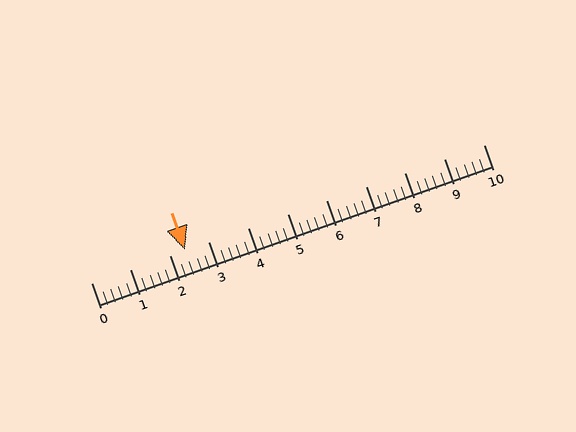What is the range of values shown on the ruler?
The ruler shows values from 0 to 10.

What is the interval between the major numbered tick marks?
The major tick marks are spaced 1 units apart.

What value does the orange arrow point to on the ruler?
The orange arrow points to approximately 2.4.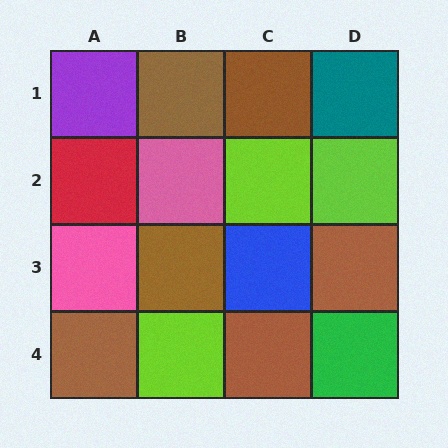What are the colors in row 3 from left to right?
Pink, brown, blue, brown.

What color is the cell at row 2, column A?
Red.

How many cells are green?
1 cell is green.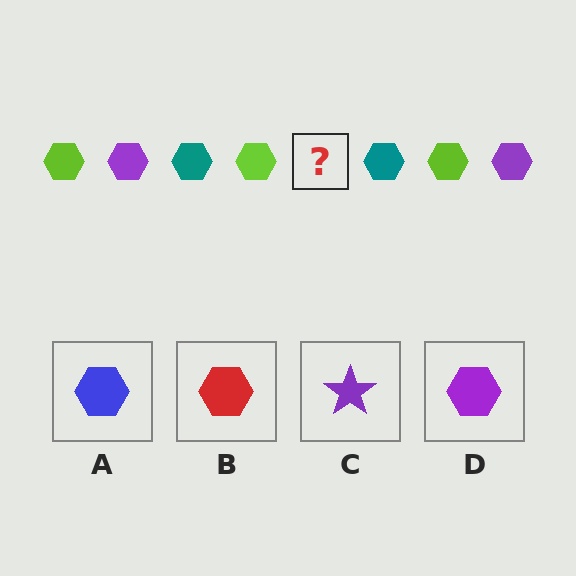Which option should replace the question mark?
Option D.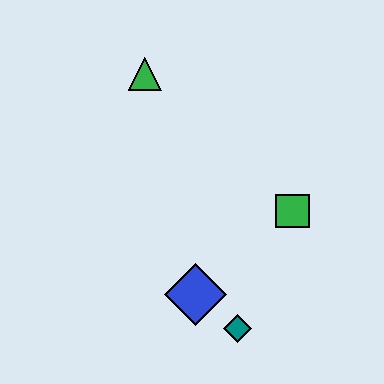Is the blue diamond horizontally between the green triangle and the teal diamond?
Yes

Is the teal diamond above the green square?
No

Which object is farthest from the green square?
The green triangle is farthest from the green square.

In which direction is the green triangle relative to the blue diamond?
The green triangle is above the blue diamond.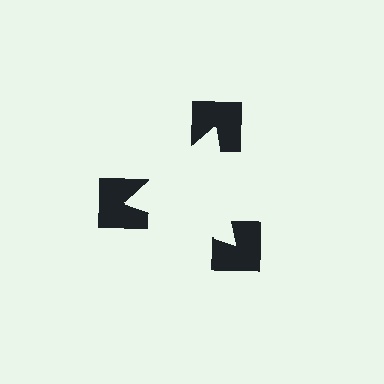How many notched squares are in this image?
There are 3 — one at each vertex of the illusory triangle.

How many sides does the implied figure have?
3 sides.